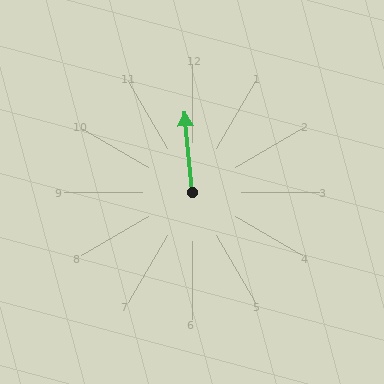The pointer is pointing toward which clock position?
Roughly 12 o'clock.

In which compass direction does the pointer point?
North.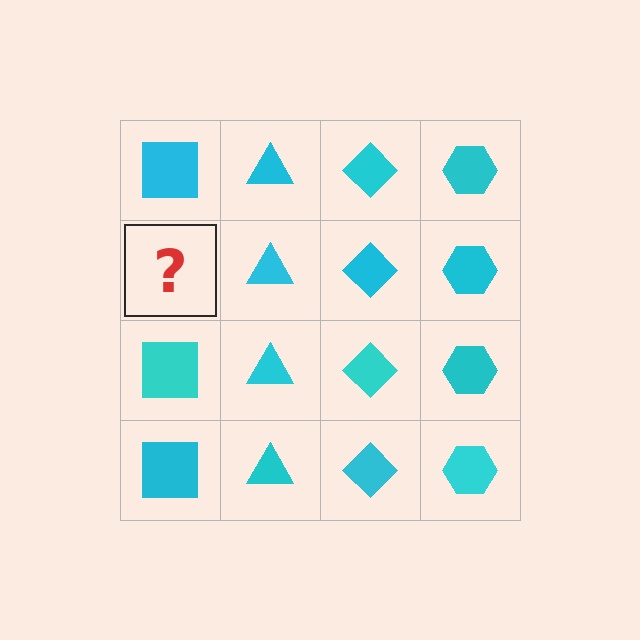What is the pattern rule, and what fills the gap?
The rule is that each column has a consistent shape. The gap should be filled with a cyan square.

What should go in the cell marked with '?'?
The missing cell should contain a cyan square.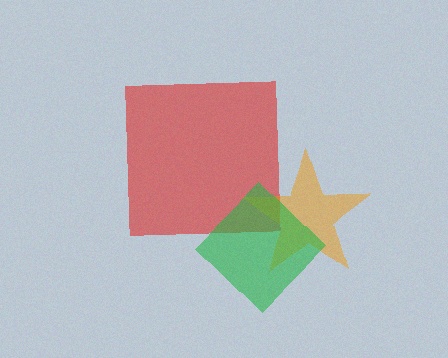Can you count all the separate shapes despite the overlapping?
Yes, there are 3 separate shapes.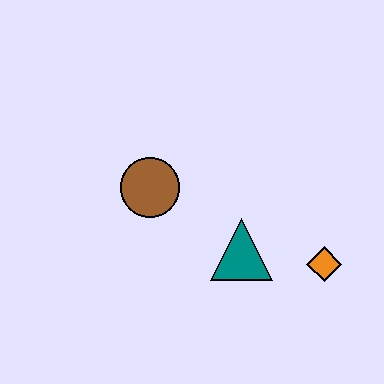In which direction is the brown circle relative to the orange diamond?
The brown circle is to the left of the orange diamond.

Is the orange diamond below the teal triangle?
Yes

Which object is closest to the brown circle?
The teal triangle is closest to the brown circle.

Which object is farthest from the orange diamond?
The brown circle is farthest from the orange diamond.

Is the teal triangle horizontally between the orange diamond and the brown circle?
Yes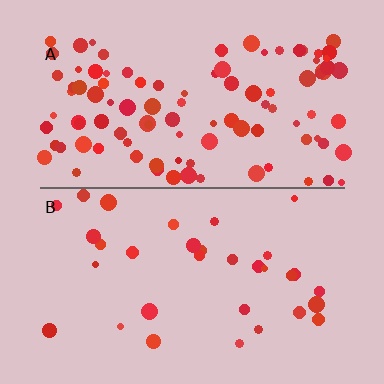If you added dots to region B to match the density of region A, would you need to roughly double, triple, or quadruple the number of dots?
Approximately triple.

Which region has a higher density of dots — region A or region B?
A (the top).